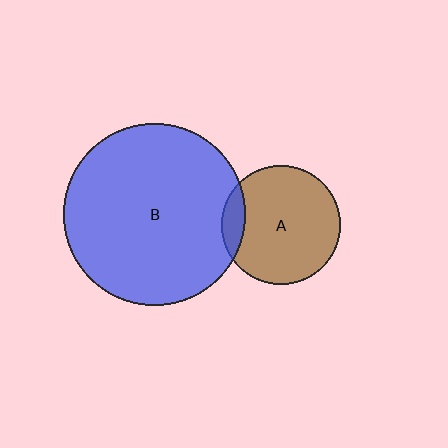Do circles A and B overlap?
Yes.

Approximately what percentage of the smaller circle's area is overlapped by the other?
Approximately 10%.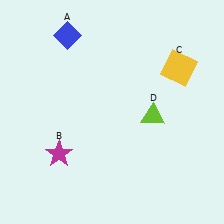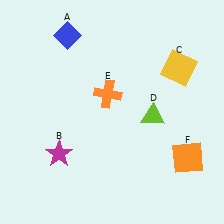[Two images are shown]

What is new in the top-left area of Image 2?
An orange cross (E) was added in the top-left area of Image 2.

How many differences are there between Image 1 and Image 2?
There are 2 differences between the two images.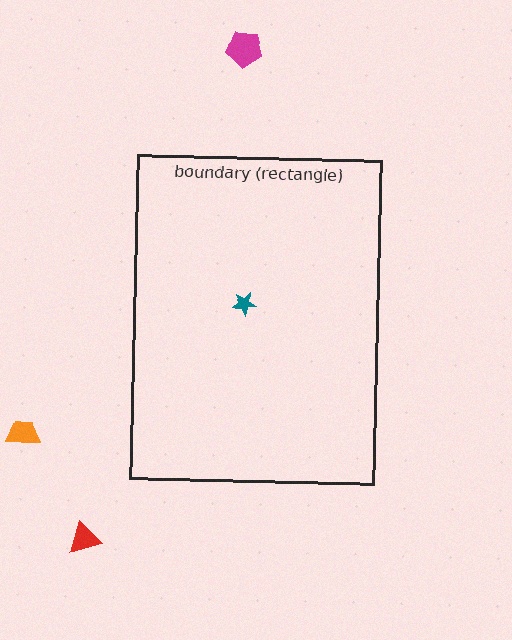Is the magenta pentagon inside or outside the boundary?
Outside.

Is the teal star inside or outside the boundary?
Inside.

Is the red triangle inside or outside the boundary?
Outside.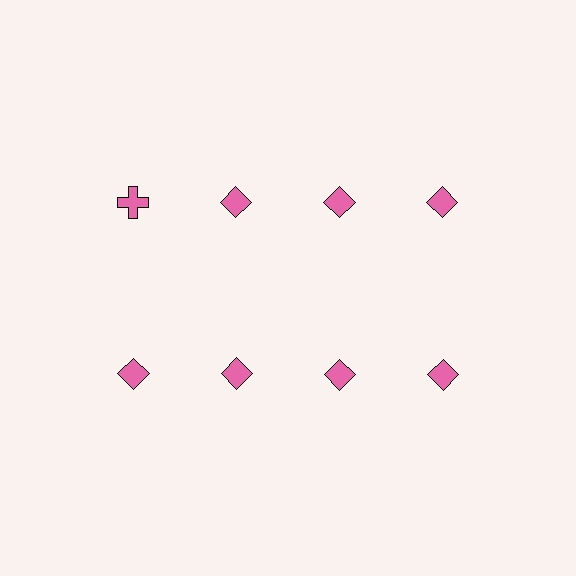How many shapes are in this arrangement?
There are 8 shapes arranged in a grid pattern.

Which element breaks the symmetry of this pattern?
The pink cross in the top row, leftmost column breaks the symmetry. All other shapes are pink diamonds.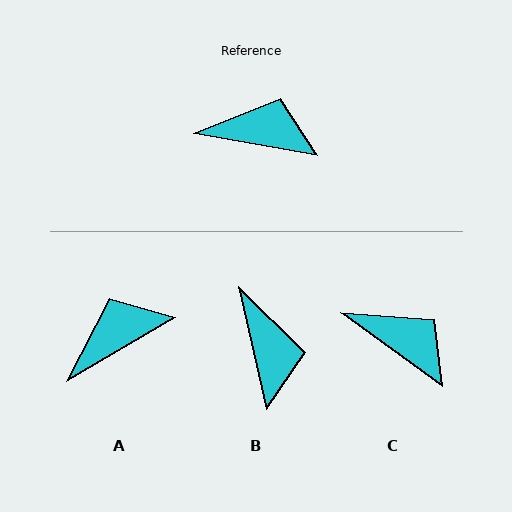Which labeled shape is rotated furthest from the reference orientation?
B, about 66 degrees away.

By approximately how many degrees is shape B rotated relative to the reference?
Approximately 66 degrees clockwise.